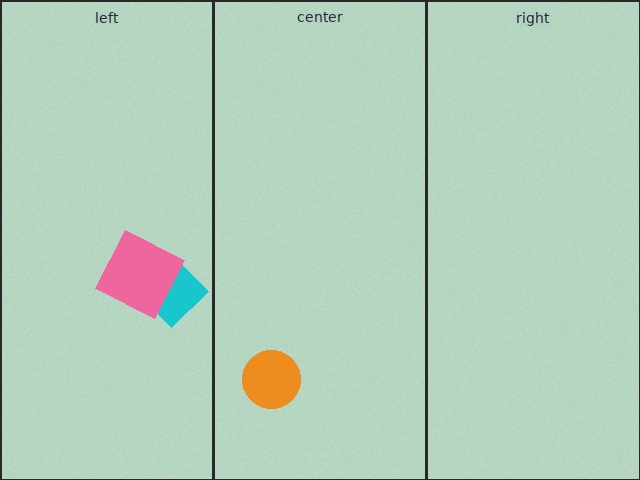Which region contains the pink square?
The left region.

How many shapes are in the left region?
2.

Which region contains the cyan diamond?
The left region.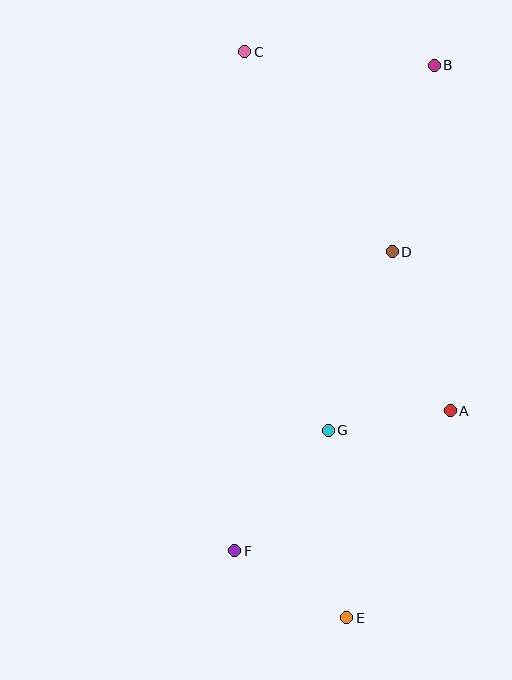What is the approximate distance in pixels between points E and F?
The distance between E and F is approximately 131 pixels.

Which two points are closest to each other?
Points A and G are closest to each other.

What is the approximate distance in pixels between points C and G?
The distance between C and G is approximately 387 pixels.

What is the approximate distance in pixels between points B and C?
The distance between B and C is approximately 190 pixels.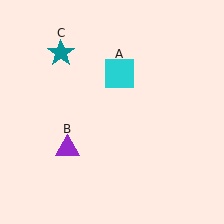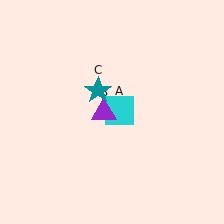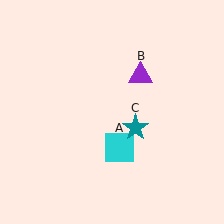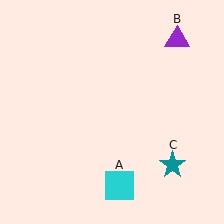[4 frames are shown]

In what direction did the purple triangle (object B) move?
The purple triangle (object B) moved up and to the right.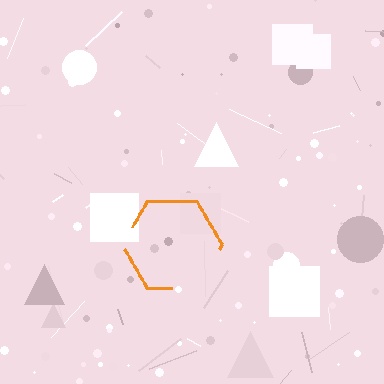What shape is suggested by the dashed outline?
The dashed outline suggests a hexagon.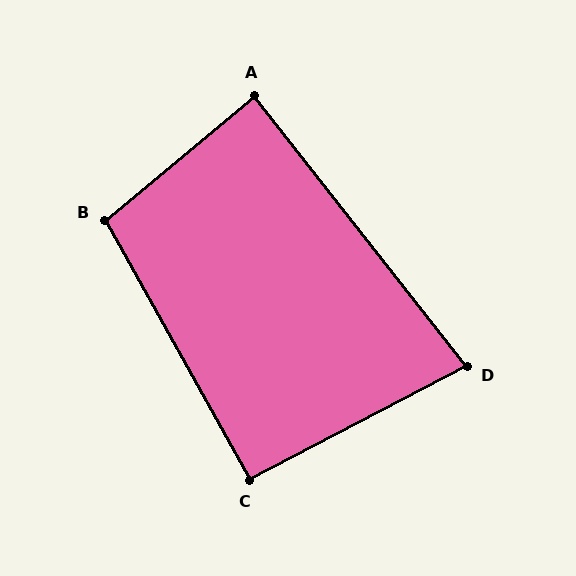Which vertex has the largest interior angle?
B, at approximately 101 degrees.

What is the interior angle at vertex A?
Approximately 88 degrees (approximately right).